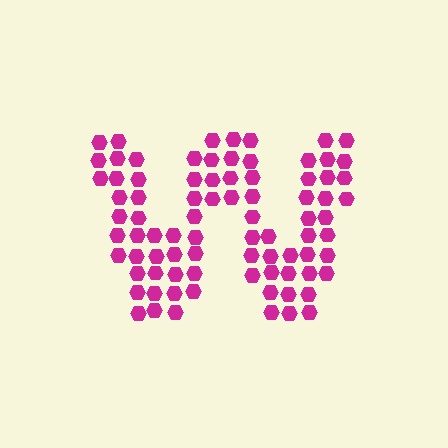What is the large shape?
The large shape is the letter W.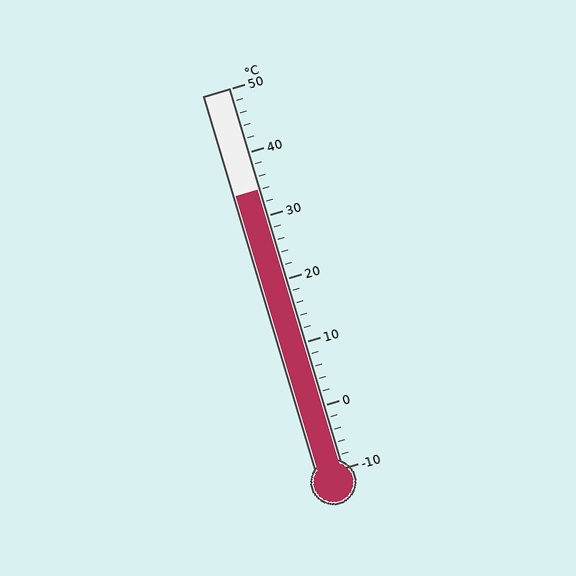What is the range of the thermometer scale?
The thermometer scale ranges from -10°C to 50°C.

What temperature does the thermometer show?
The thermometer shows approximately 34°C.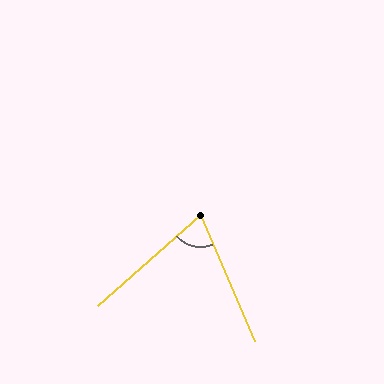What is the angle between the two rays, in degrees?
Approximately 72 degrees.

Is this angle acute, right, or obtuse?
It is acute.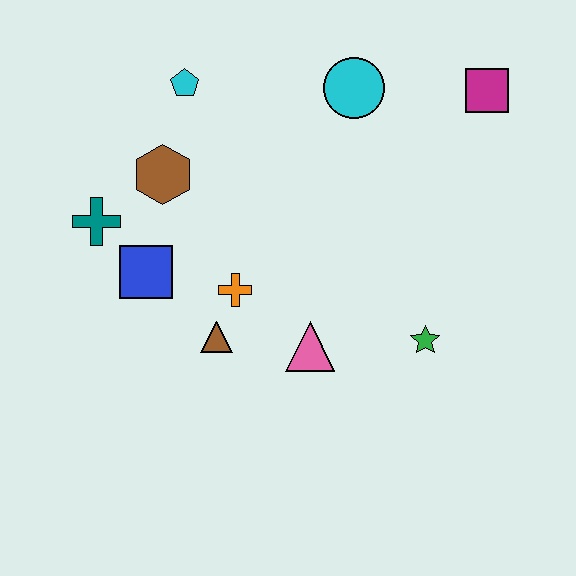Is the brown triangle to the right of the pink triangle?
No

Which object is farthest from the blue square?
The magenta square is farthest from the blue square.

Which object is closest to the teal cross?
The blue square is closest to the teal cross.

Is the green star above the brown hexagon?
No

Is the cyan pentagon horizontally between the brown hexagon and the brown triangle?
Yes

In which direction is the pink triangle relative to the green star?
The pink triangle is to the left of the green star.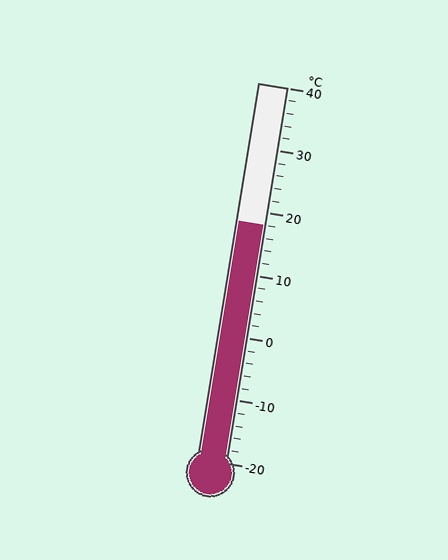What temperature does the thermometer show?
The thermometer shows approximately 18°C.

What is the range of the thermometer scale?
The thermometer scale ranges from -20°C to 40°C.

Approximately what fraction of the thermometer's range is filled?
The thermometer is filled to approximately 65% of its range.